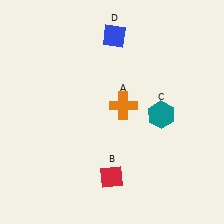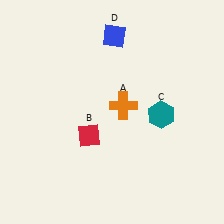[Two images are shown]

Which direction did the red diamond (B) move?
The red diamond (B) moved up.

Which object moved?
The red diamond (B) moved up.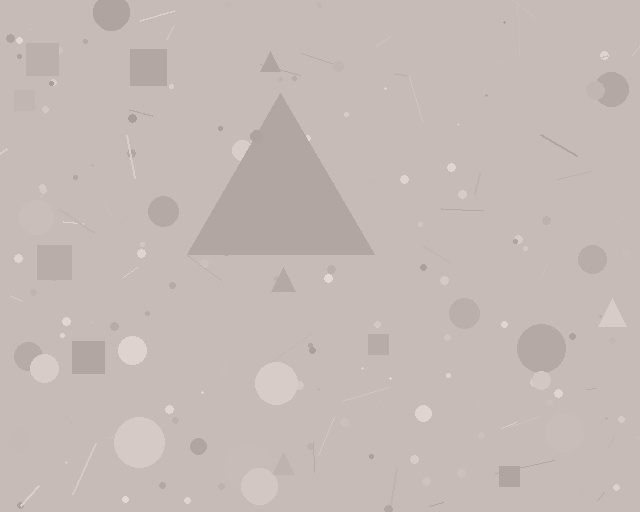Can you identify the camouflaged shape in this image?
The camouflaged shape is a triangle.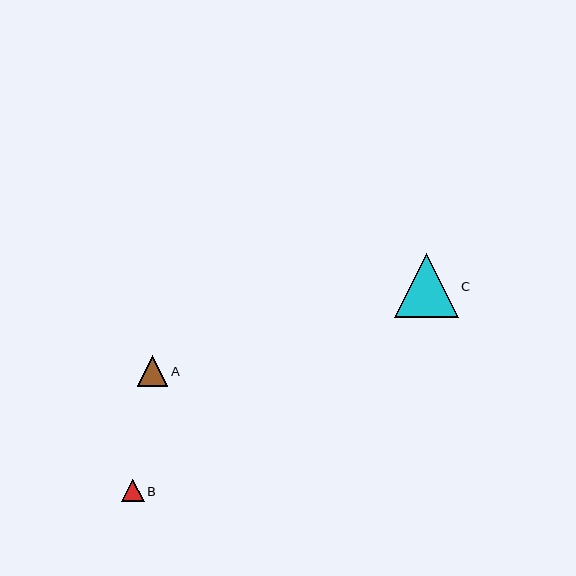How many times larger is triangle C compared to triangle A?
Triangle C is approximately 2.1 times the size of triangle A.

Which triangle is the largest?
Triangle C is the largest with a size of approximately 64 pixels.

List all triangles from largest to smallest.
From largest to smallest: C, A, B.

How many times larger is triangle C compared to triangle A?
Triangle C is approximately 2.1 times the size of triangle A.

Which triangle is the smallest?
Triangle B is the smallest with a size of approximately 23 pixels.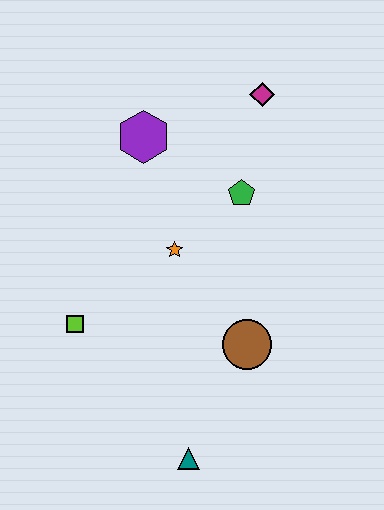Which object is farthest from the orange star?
The teal triangle is farthest from the orange star.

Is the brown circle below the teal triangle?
No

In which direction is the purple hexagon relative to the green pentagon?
The purple hexagon is to the left of the green pentagon.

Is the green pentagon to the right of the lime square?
Yes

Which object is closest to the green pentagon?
The orange star is closest to the green pentagon.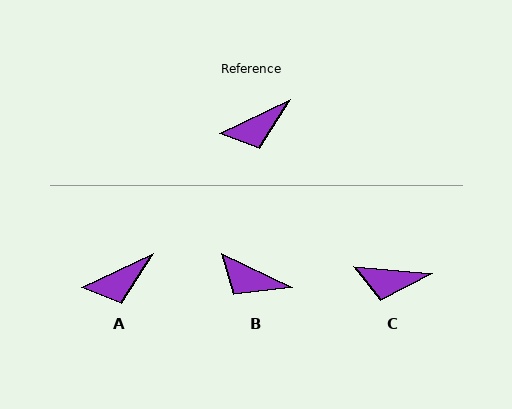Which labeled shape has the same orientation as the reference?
A.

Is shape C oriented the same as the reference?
No, it is off by about 31 degrees.